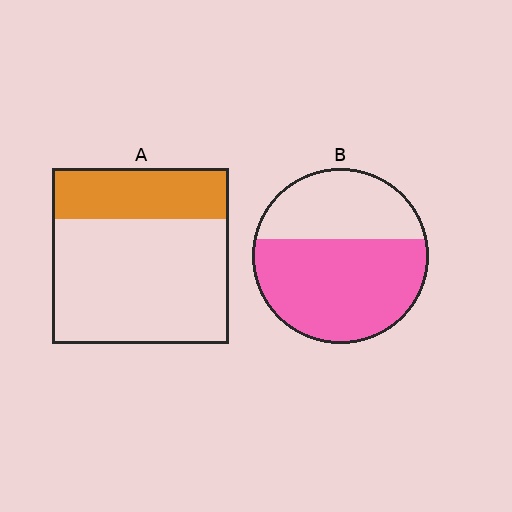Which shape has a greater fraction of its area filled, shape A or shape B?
Shape B.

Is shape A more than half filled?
No.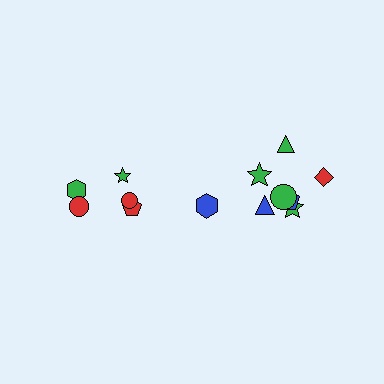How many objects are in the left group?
There are 5 objects.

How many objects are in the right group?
There are 8 objects.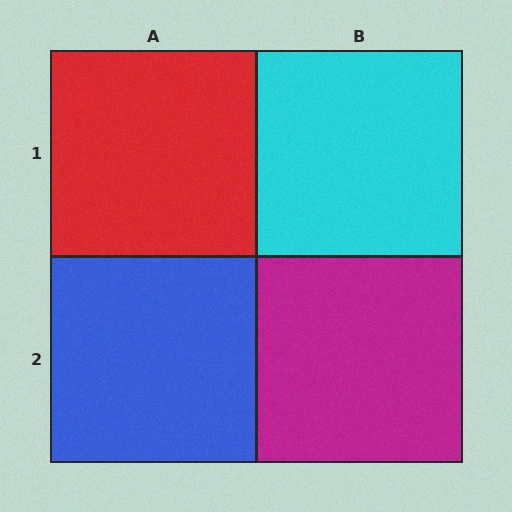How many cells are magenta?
1 cell is magenta.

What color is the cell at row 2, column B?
Magenta.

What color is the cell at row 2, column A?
Blue.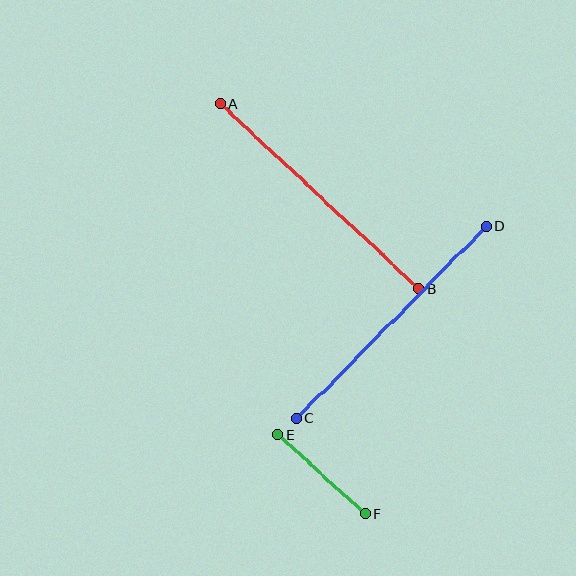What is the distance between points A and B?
The distance is approximately 272 pixels.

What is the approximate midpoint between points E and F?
The midpoint is at approximately (321, 474) pixels.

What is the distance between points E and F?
The distance is approximately 118 pixels.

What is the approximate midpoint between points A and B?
The midpoint is at approximately (319, 196) pixels.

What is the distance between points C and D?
The distance is approximately 270 pixels.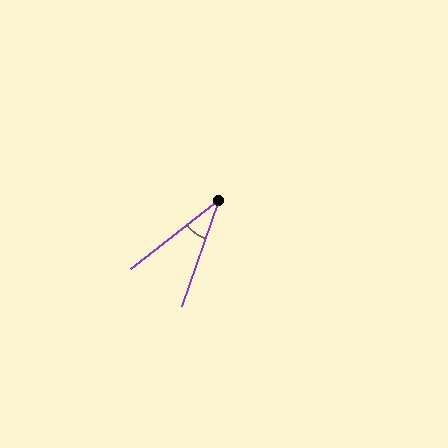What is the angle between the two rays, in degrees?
Approximately 33 degrees.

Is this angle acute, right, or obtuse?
It is acute.